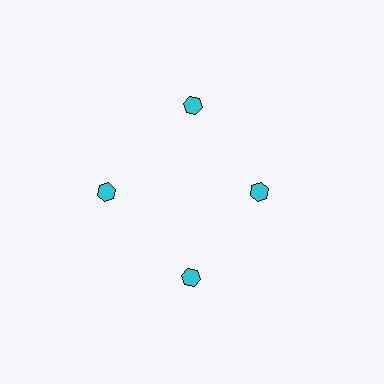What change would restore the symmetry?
The symmetry would be restored by moving it outward, back onto the ring so that all 4 hexagons sit at equal angles and equal distance from the center.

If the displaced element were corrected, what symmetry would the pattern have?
It would have 4-fold rotational symmetry — the pattern would map onto itself every 90 degrees.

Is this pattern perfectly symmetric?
No. The 4 cyan hexagons are arranged in a ring, but one element near the 3 o'clock position is pulled inward toward the center, breaking the 4-fold rotational symmetry.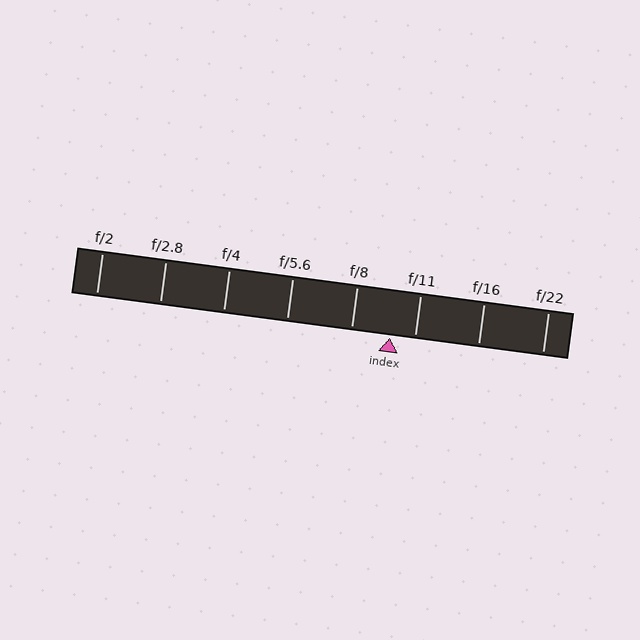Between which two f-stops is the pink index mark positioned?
The index mark is between f/8 and f/11.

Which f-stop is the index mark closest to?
The index mark is closest to f/11.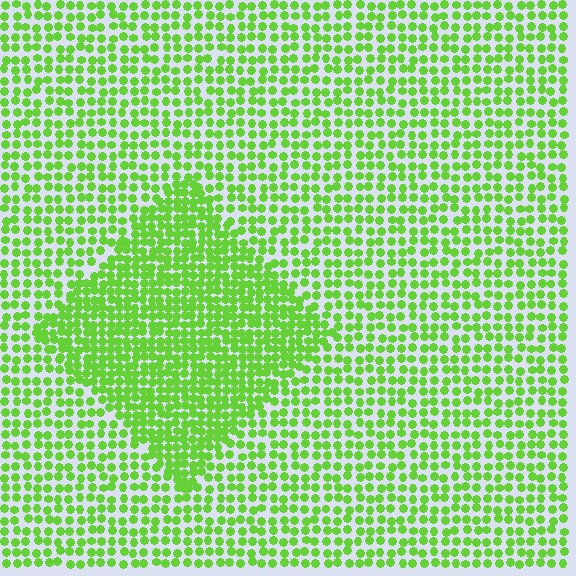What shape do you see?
I see a diamond.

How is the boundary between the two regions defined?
The boundary is defined by a change in element density (approximately 1.7x ratio). All elements are the same color, size, and shape.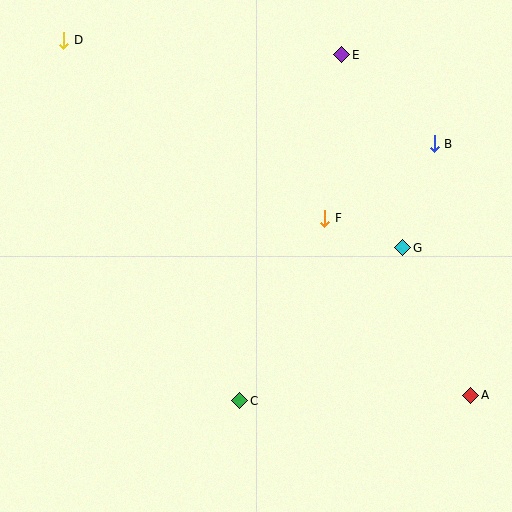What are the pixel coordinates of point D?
Point D is at (64, 40).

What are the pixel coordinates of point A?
Point A is at (471, 395).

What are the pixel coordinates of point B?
Point B is at (434, 144).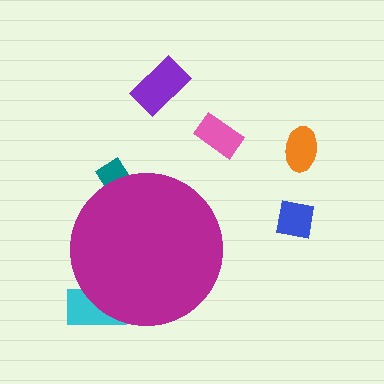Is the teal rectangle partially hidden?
Yes, the teal rectangle is partially hidden behind the magenta circle.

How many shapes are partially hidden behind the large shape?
2 shapes are partially hidden.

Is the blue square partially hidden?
No, the blue square is fully visible.